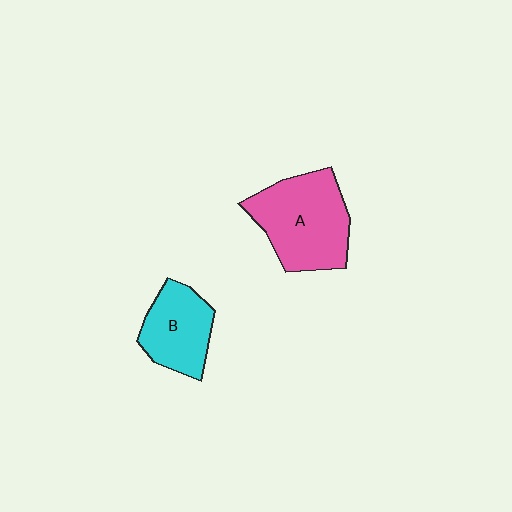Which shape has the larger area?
Shape A (pink).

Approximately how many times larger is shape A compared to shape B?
Approximately 1.5 times.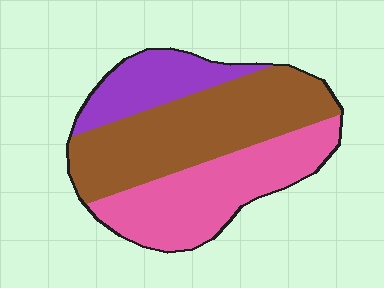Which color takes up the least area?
Purple, at roughly 20%.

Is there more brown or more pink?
Brown.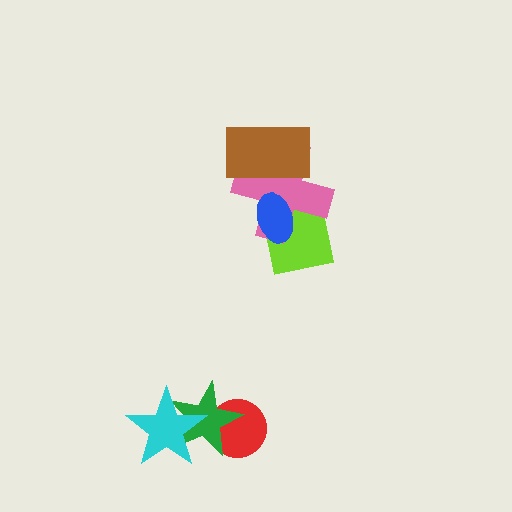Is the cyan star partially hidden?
No, no other shape covers it.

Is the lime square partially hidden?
Yes, it is partially covered by another shape.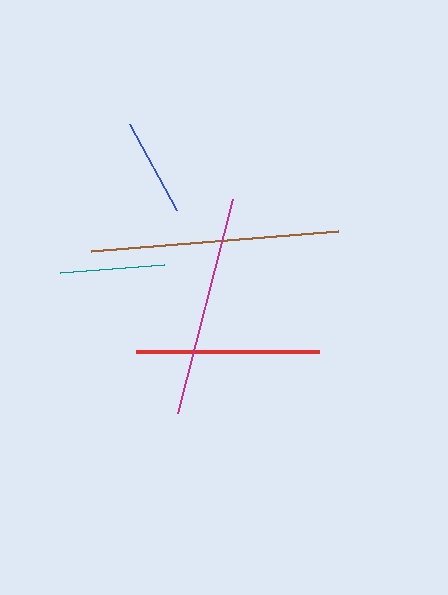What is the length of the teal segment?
The teal segment is approximately 105 pixels long.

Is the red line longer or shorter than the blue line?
The red line is longer than the blue line.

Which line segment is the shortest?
The blue line is the shortest at approximately 98 pixels.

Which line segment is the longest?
The brown line is the longest at approximately 248 pixels.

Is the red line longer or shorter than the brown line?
The brown line is longer than the red line.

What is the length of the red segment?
The red segment is approximately 182 pixels long.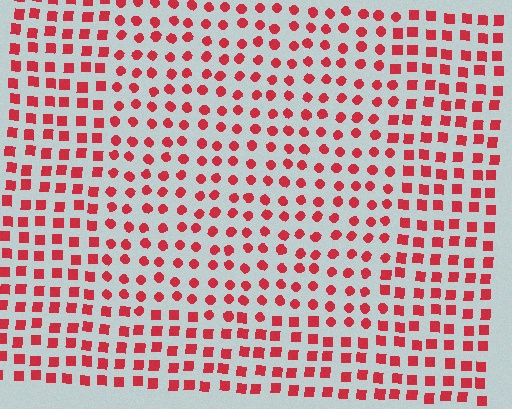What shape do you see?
I see a rectangle.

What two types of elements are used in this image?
The image uses circles inside the rectangle region and squares outside it.